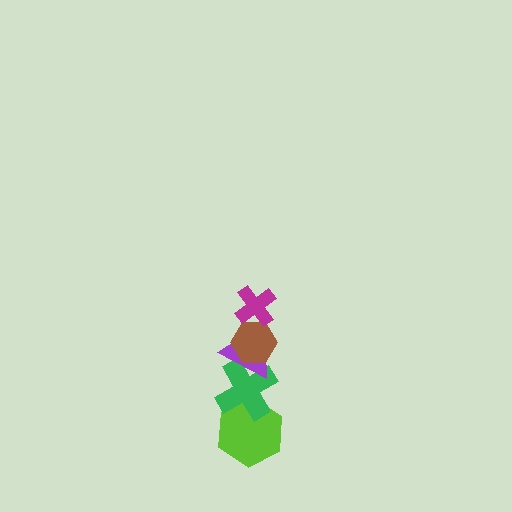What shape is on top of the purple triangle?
The brown hexagon is on top of the purple triangle.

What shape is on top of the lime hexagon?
The green cross is on top of the lime hexagon.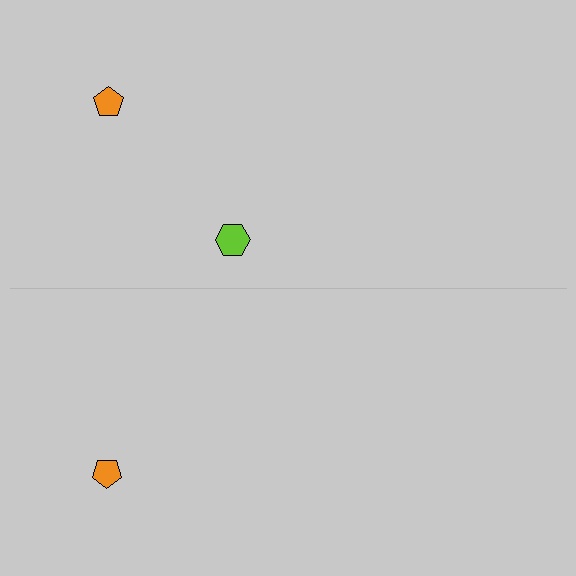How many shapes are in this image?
There are 3 shapes in this image.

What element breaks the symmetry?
A lime hexagon is missing from the bottom side.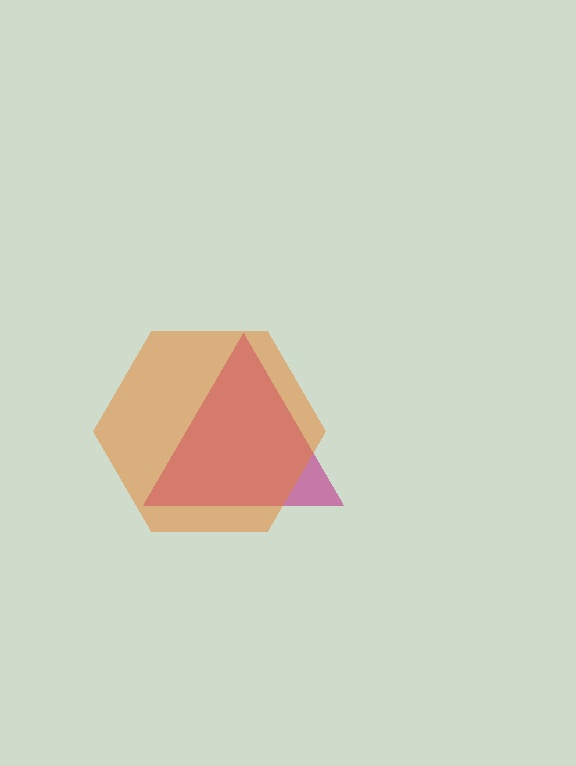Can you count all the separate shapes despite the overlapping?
Yes, there are 2 separate shapes.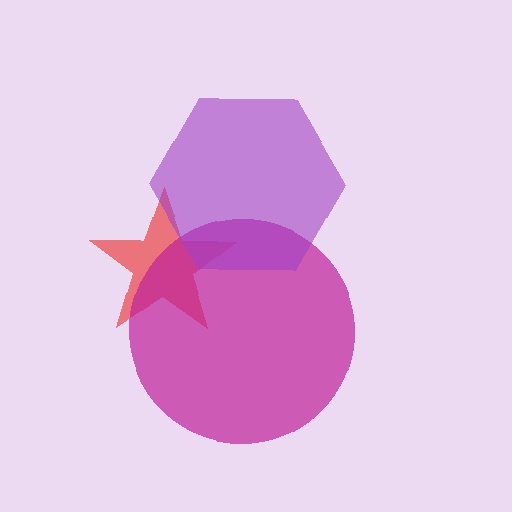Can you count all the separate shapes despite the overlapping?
Yes, there are 3 separate shapes.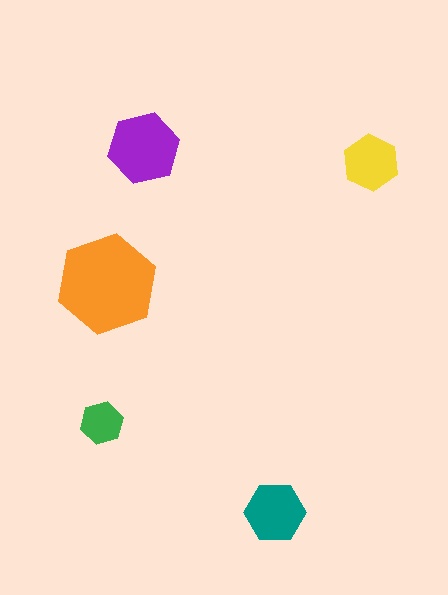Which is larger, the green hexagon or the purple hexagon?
The purple one.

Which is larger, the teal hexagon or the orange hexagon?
The orange one.